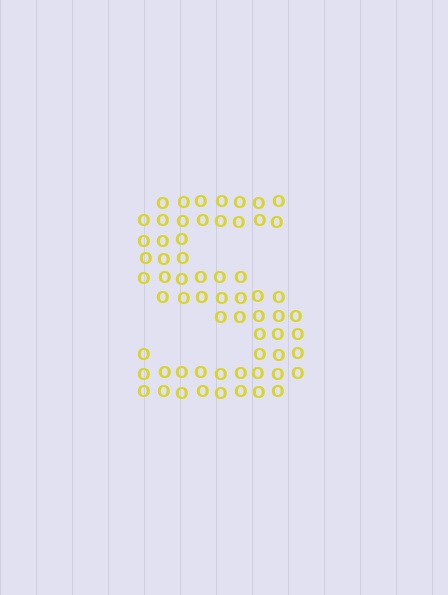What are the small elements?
The small elements are letter O's.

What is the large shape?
The large shape is the letter S.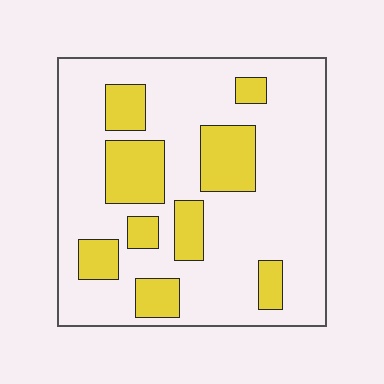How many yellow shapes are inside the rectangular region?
9.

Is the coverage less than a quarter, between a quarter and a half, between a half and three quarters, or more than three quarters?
Less than a quarter.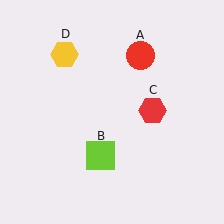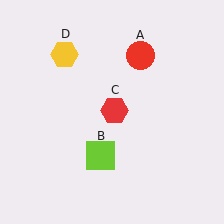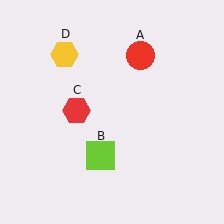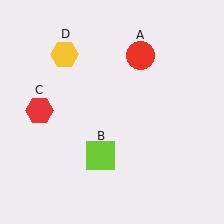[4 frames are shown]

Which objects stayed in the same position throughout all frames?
Red circle (object A) and lime square (object B) and yellow hexagon (object D) remained stationary.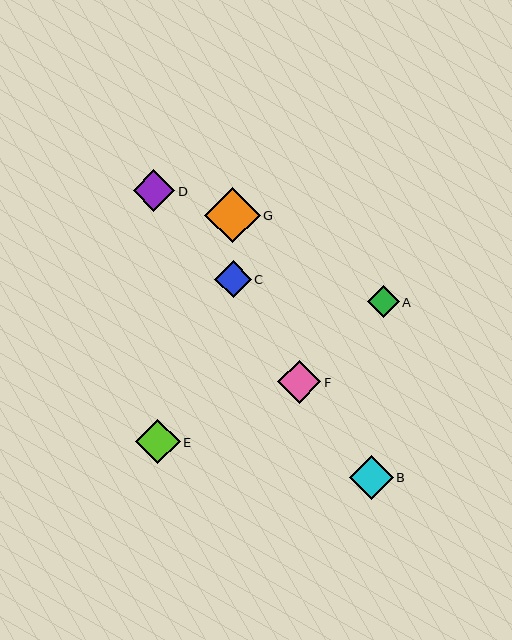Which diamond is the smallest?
Diamond A is the smallest with a size of approximately 31 pixels.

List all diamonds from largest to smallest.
From largest to smallest: G, E, B, F, D, C, A.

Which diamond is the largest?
Diamond G is the largest with a size of approximately 55 pixels.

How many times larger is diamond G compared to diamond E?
Diamond G is approximately 1.2 times the size of diamond E.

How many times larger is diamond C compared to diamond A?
Diamond C is approximately 1.2 times the size of diamond A.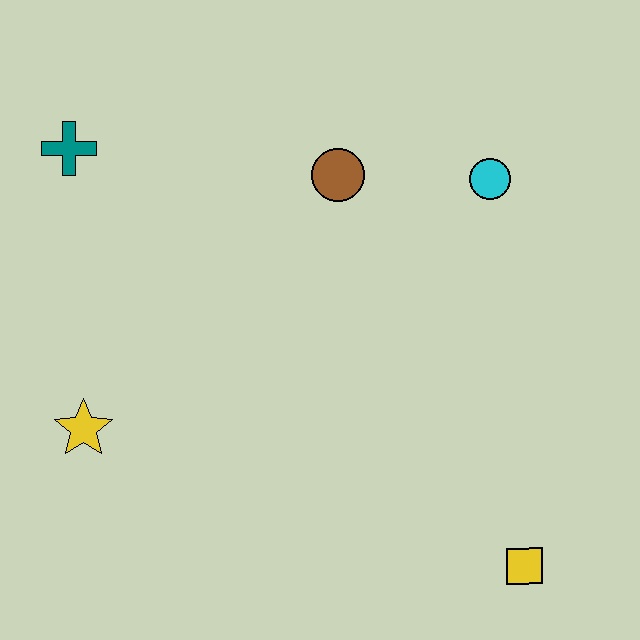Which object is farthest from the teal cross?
The yellow square is farthest from the teal cross.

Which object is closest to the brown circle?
The cyan circle is closest to the brown circle.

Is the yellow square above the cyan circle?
No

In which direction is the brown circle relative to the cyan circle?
The brown circle is to the left of the cyan circle.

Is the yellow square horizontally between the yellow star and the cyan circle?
No